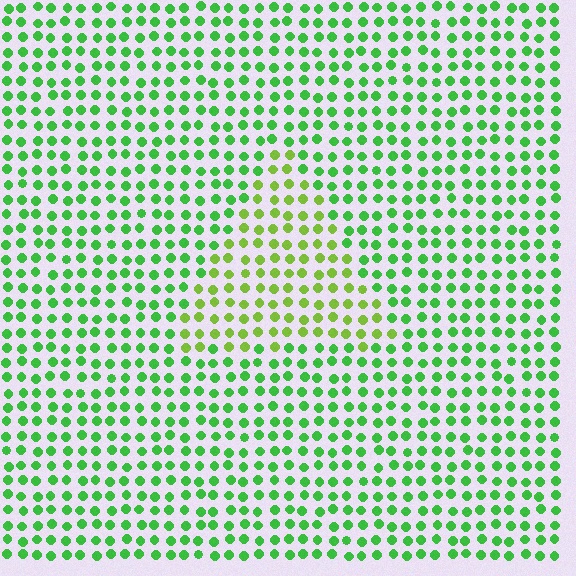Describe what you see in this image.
The image is filled with small green elements in a uniform arrangement. A triangle-shaped region is visible where the elements are tinted to a slightly different hue, forming a subtle color boundary.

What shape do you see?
I see a triangle.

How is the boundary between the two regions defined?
The boundary is defined purely by a slight shift in hue (about 32 degrees). Spacing, size, and orientation are identical on both sides.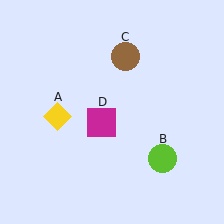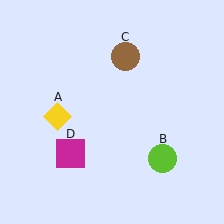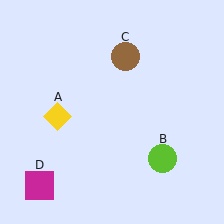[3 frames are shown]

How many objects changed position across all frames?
1 object changed position: magenta square (object D).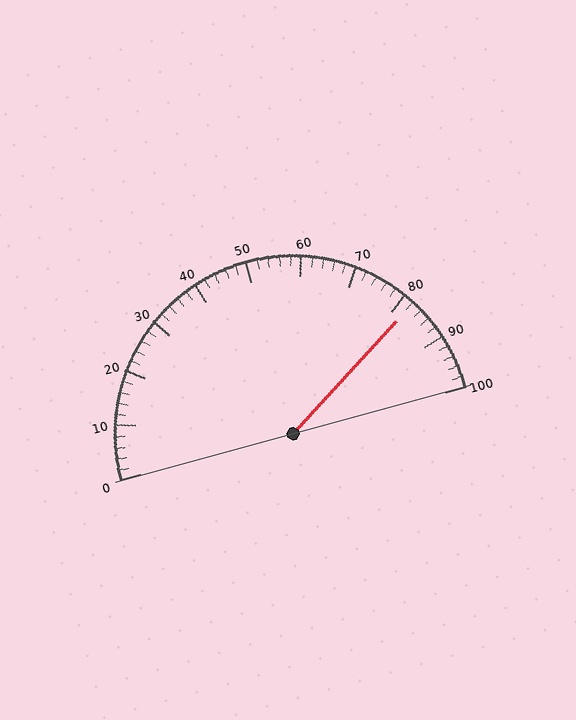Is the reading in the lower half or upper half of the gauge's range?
The reading is in the upper half of the range (0 to 100).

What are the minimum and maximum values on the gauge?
The gauge ranges from 0 to 100.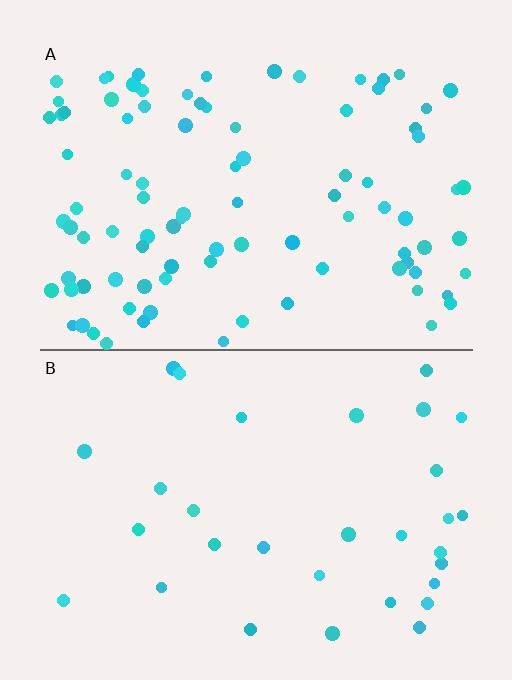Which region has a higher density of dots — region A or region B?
A (the top).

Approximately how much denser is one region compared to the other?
Approximately 2.9× — region A over region B.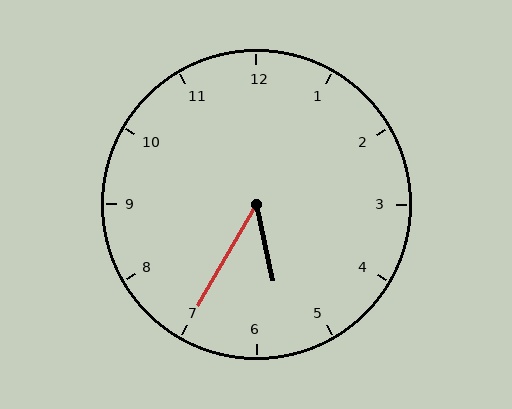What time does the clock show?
5:35.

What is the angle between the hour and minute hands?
Approximately 42 degrees.